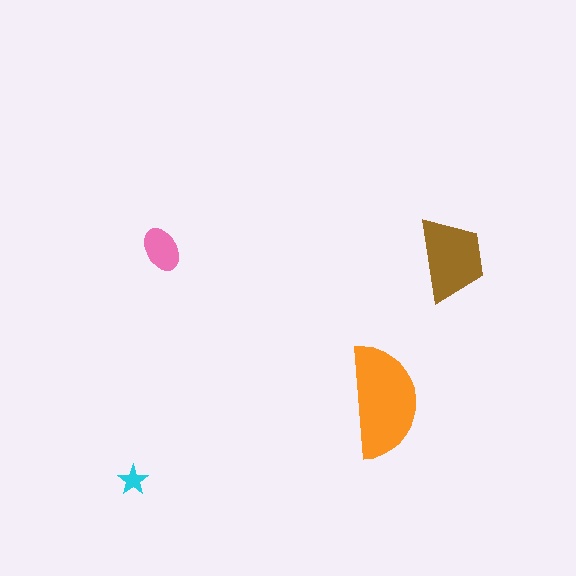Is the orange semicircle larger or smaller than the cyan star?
Larger.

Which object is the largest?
The orange semicircle.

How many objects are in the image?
There are 4 objects in the image.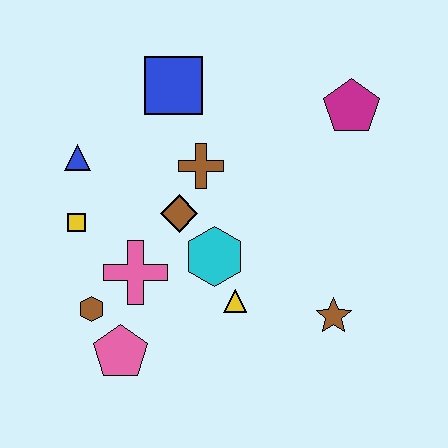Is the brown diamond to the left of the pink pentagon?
No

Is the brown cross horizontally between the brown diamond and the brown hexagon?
No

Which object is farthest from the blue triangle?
The brown star is farthest from the blue triangle.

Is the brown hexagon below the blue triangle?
Yes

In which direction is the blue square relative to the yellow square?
The blue square is above the yellow square.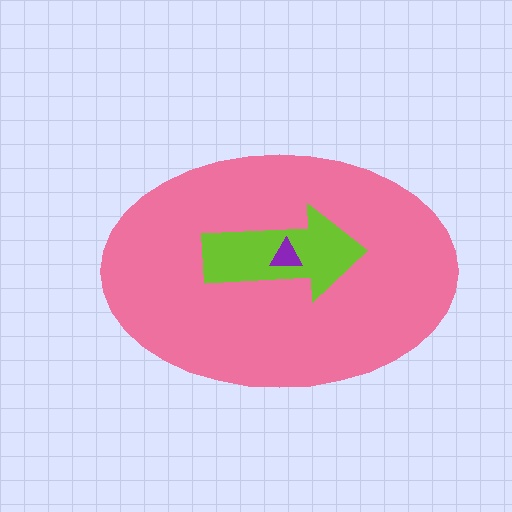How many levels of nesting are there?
3.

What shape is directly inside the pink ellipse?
The lime arrow.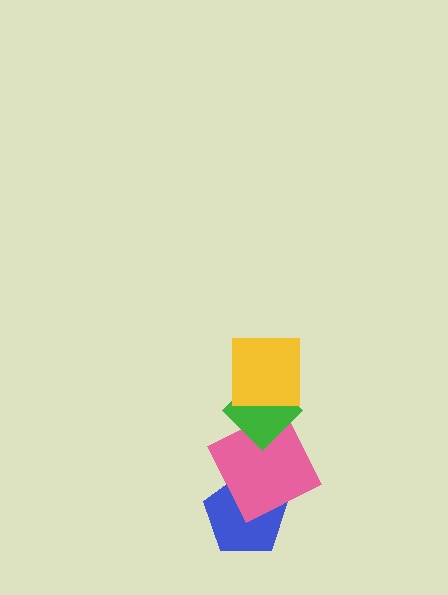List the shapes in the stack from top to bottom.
From top to bottom: the yellow square, the green diamond, the pink square, the blue pentagon.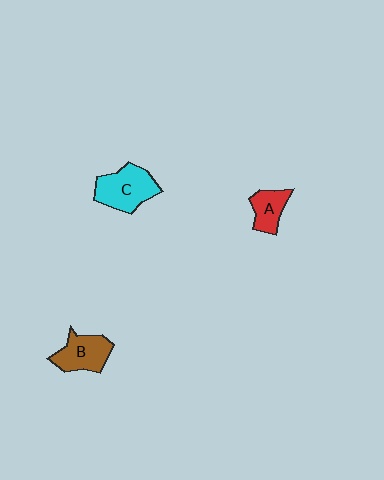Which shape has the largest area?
Shape C (cyan).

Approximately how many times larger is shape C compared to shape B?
Approximately 1.2 times.